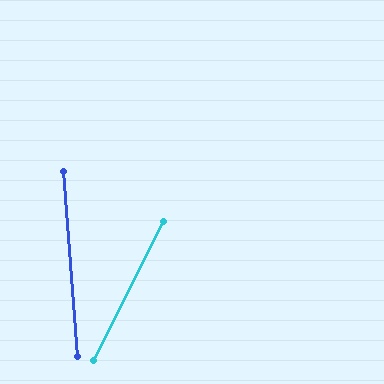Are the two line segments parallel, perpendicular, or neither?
Neither parallel nor perpendicular — they differ by about 31°.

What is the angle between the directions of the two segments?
Approximately 31 degrees.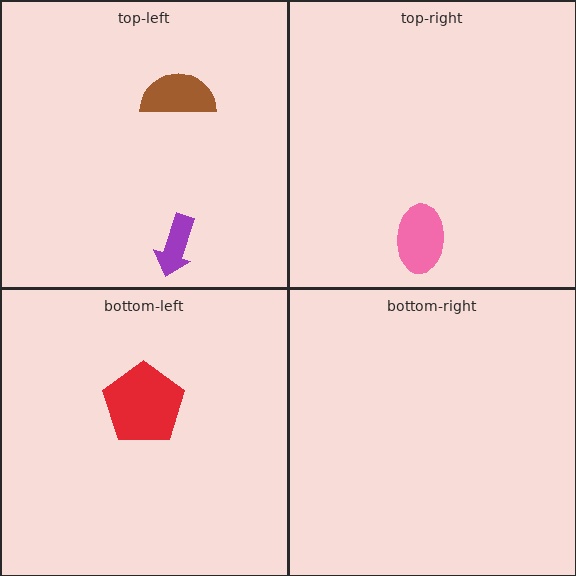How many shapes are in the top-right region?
1.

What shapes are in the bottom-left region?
The red pentagon.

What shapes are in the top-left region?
The brown semicircle, the purple arrow.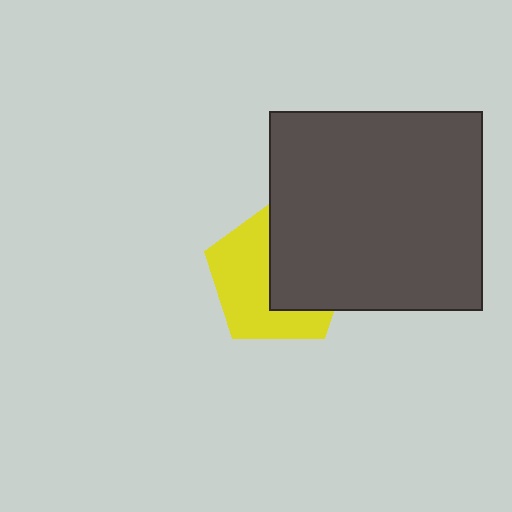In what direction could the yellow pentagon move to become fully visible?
The yellow pentagon could move left. That would shift it out from behind the dark gray rectangle entirely.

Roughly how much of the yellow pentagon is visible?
About half of it is visible (roughly 53%).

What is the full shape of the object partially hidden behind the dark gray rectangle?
The partially hidden object is a yellow pentagon.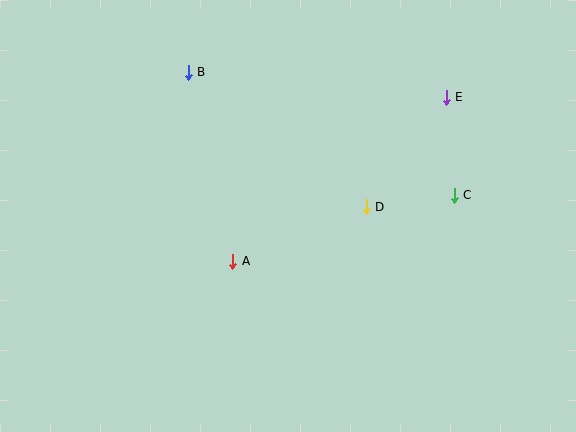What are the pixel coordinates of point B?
Point B is at (188, 72).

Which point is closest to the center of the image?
Point A at (233, 261) is closest to the center.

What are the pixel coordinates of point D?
Point D is at (366, 207).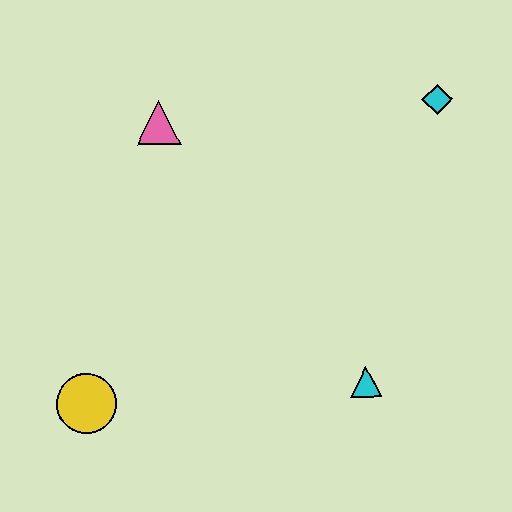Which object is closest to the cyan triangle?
The yellow circle is closest to the cyan triangle.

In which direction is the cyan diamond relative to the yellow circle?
The cyan diamond is to the right of the yellow circle.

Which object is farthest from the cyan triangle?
The pink triangle is farthest from the cyan triangle.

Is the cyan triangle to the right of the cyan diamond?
No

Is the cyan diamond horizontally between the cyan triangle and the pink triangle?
No